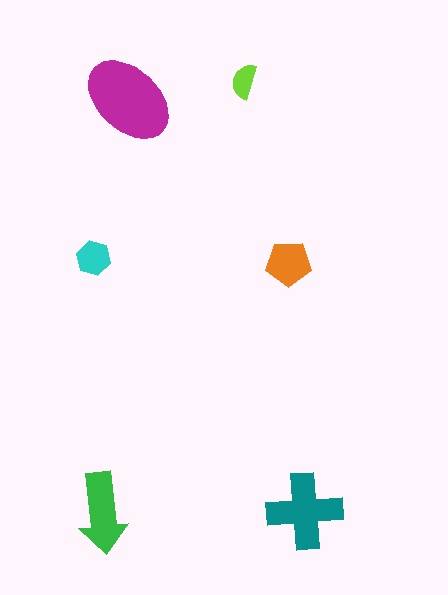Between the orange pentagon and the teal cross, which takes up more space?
The teal cross.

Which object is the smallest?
The lime semicircle.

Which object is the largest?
The magenta ellipse.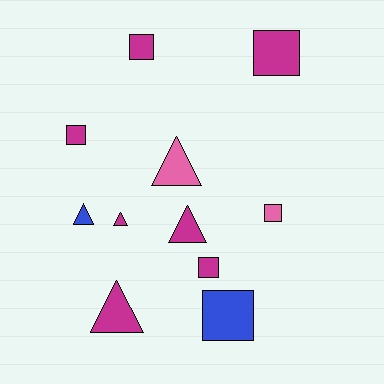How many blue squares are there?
There is 1 blue square.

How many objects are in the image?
There are 11 objects.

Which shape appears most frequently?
Square, with 6 objects.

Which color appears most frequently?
Magenta, with 7 objects.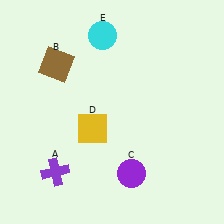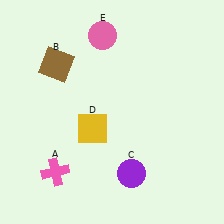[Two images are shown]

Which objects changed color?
A changed from purple to pink. E changed from cyan to pink.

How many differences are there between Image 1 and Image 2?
There are 2 differences between the two images.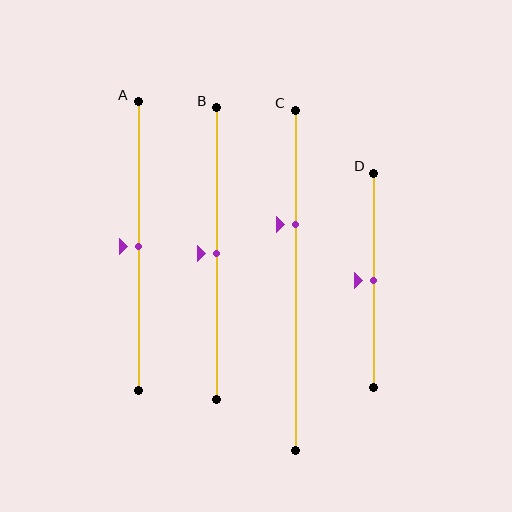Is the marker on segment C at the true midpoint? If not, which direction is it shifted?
No, the marker on segment C is shifted upward by about 16% of the segment length.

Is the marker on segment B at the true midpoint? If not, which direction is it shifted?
Yes, the marker on segment B is at the true midpoint.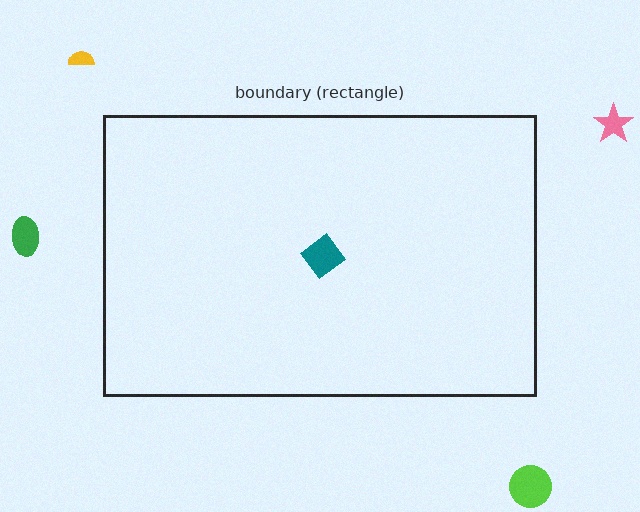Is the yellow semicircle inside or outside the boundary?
Outside.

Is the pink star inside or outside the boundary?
Outside.